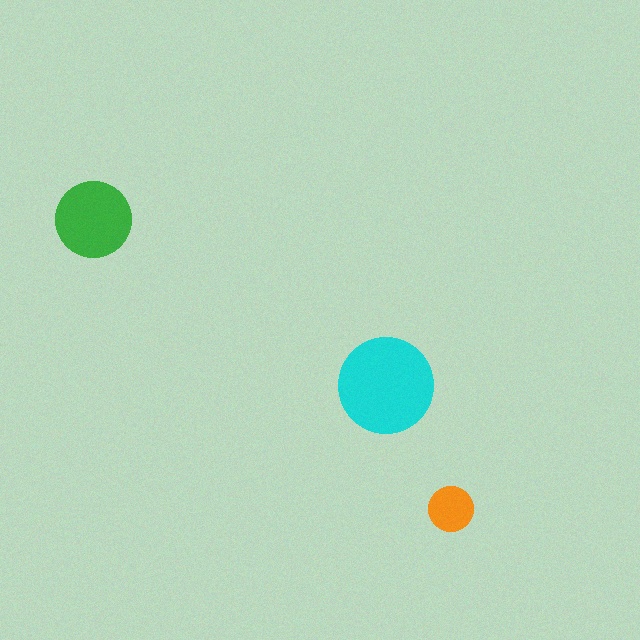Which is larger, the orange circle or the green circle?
The green one.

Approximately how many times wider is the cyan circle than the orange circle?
About 2 times wider.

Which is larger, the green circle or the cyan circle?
The cyan one.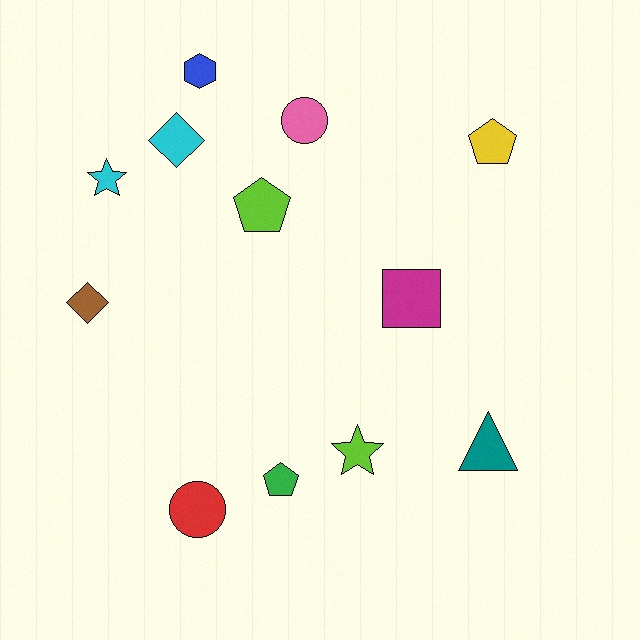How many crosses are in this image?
There are no crosses.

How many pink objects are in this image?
There is 1 pink object.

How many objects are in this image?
There are 12 objects.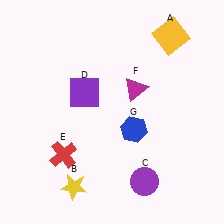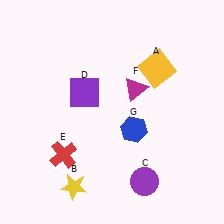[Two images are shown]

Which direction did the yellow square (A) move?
The yellow square (A) moved down.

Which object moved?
The yellow square (A) moved down.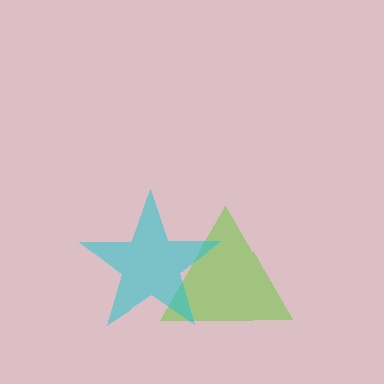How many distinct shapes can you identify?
There are 2 distinct shapes: a lime triangle, a cyan star.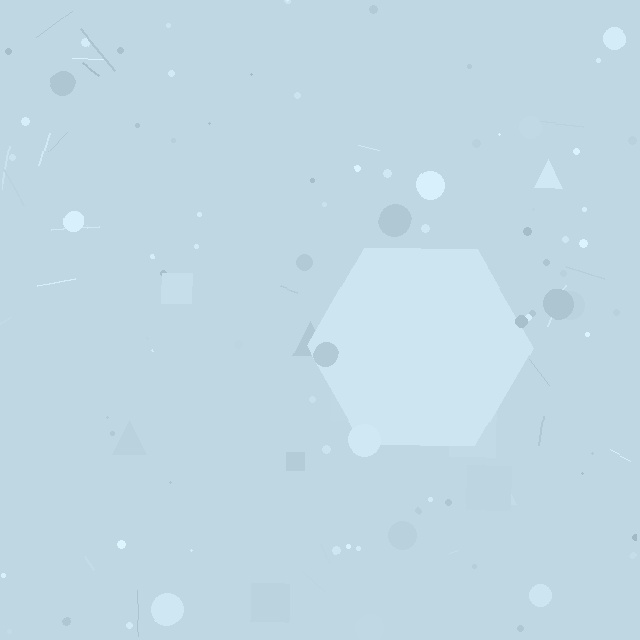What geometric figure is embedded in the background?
A hexagon is embedded in the background.